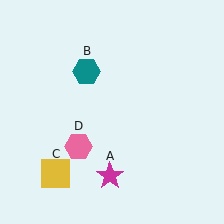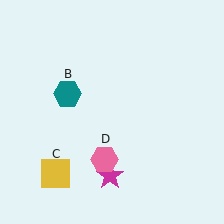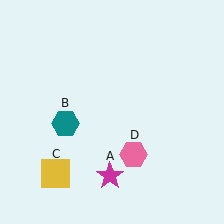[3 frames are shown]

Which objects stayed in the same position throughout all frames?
Magenta star (object A) and yellow square (object C) remained stationary.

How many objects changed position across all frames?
2 objects changed position: teal hexagon (object B), pink hexagon (object D).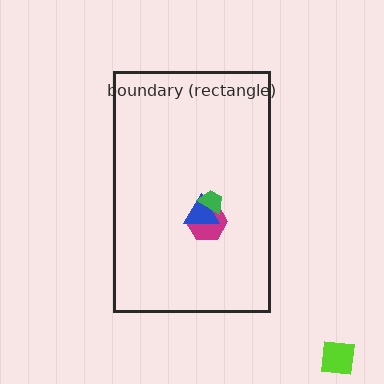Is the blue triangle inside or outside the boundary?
Inside.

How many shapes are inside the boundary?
3 inside, 1 outside.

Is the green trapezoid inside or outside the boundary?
Inside.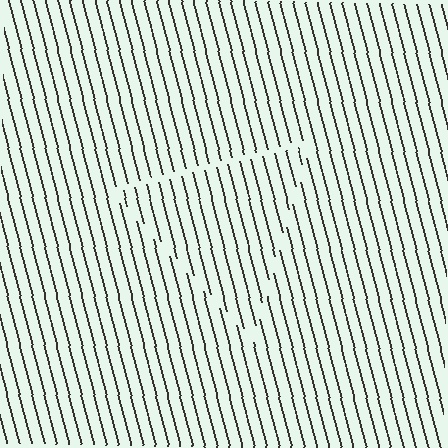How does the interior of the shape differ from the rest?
The interior of the shape contains the same grating, shifted by half a period — the contour is defined by the phase discontinuity where line-ends from the inner and outer gratings abut.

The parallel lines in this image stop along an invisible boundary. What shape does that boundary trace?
An illusory triangle. The interior of the shape contains the same grating, shifted by half a period — the contour is defined by the phase discontinuity where line-ends from the inner and outer gratings abut.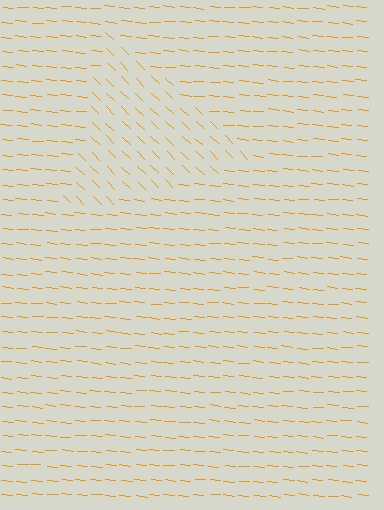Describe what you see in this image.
The image is filled with small orange line segments. A triangle region in the image has lines oriented differently from the surrounding lines, creating a visible texture boundary.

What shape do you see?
I see a triangle.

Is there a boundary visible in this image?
Yes, there is a texture boundary formed by a change in line orientation.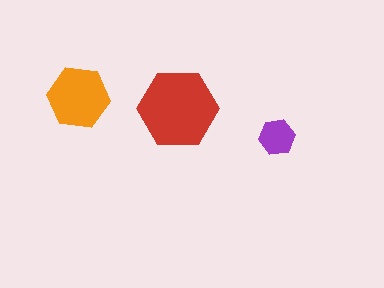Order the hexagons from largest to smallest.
the red one, the orange one, the purple one.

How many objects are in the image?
There are 3 objects in the image.